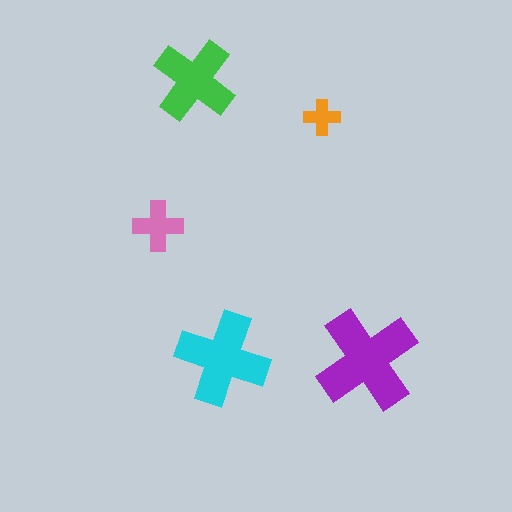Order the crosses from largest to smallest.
the purple one, the cyan one, the green one, the pink one, the orange one.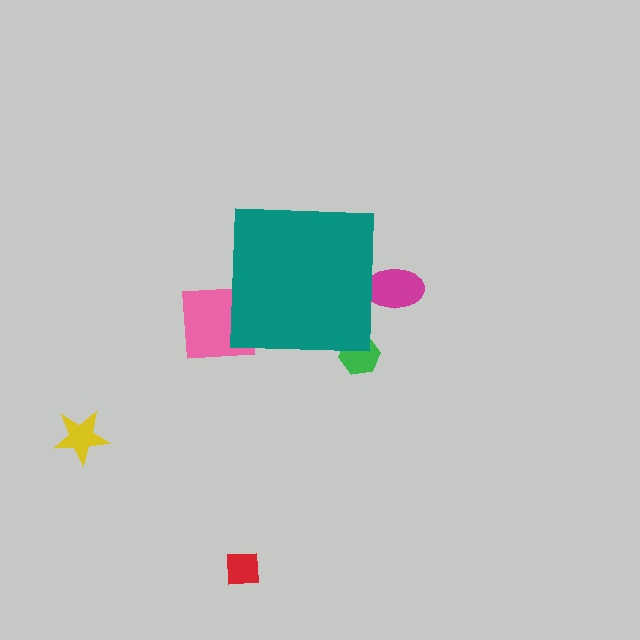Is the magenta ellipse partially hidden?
Yes, the magenta ellipse is partially hidden behind the teal square.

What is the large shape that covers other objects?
A teal square.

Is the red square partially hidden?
No, the red square is fully visible.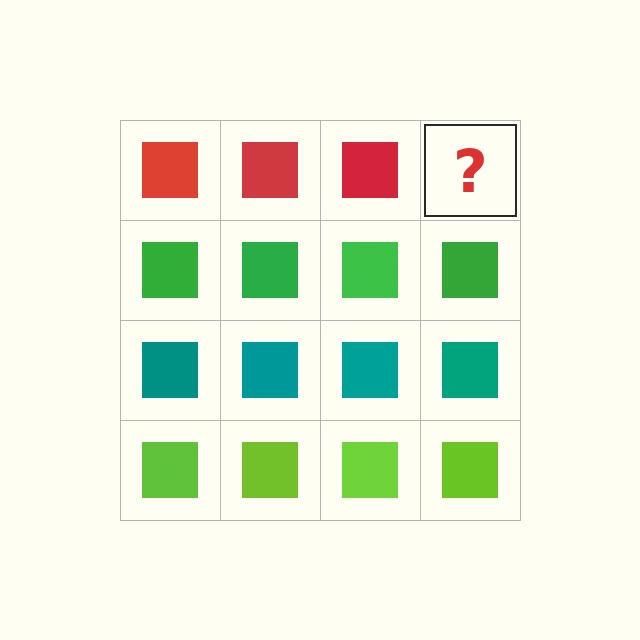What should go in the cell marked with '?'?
The missing cell should contain a red square.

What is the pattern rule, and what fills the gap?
The rule is that each row has a consistent color. The gap should be filled with a red square.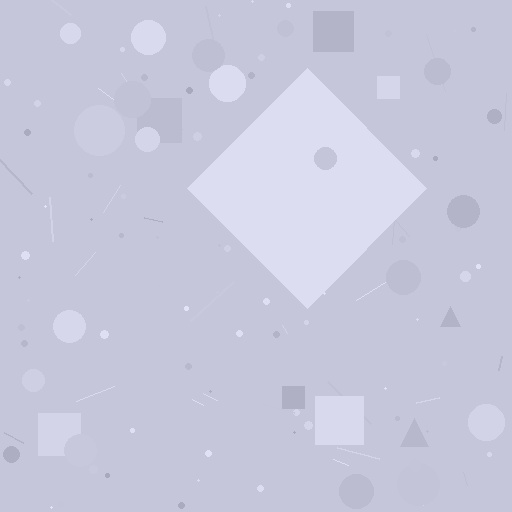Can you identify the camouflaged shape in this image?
The camouflaged shape is a diamond.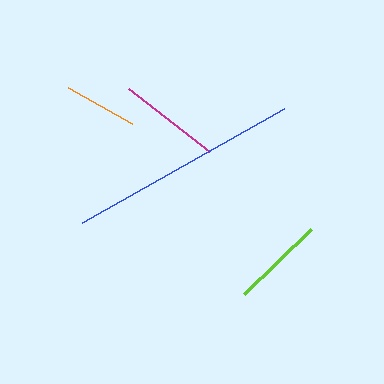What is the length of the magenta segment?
The magenta segment is approximately 102 pixels long.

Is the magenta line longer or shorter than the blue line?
The blue line is longer than the magenta line.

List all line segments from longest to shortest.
From longest to shortest: blue, magenta, lime, orange.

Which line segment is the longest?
The blue line is the longest at approximately 232 pixels.